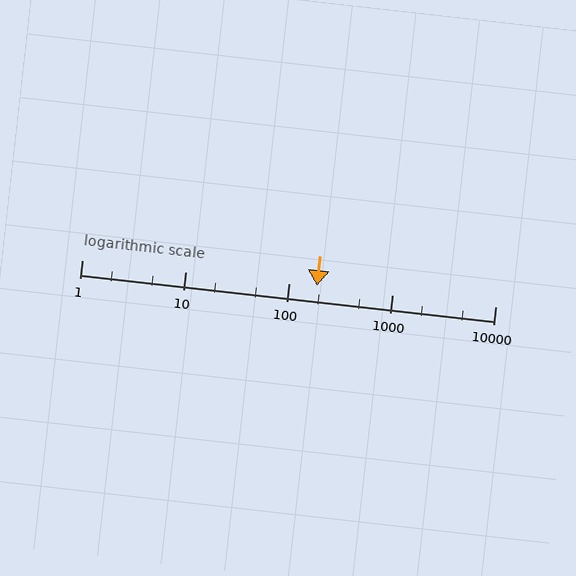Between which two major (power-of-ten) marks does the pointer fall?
The pointer is between 100 and 1000.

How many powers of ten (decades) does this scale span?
The scale spans 4 decades, from 1 to 10000.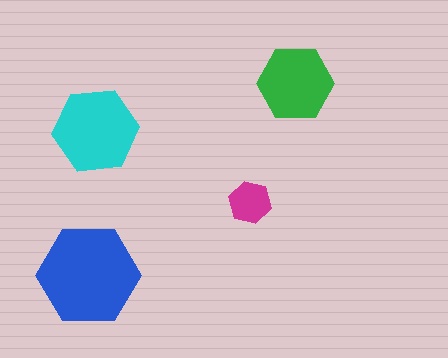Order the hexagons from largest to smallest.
the blue one, the cyan one, the green one, the magenta one.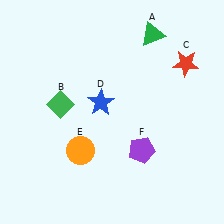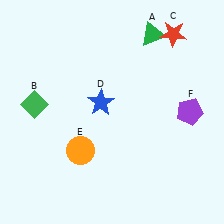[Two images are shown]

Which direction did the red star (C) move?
The red star (C) moved up.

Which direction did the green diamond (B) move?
The green diamond (B) moved left.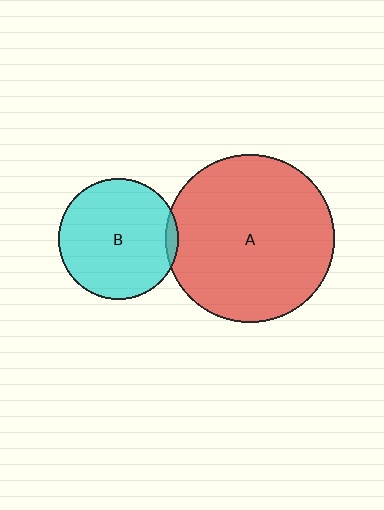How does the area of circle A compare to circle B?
Approximately 2.0 times.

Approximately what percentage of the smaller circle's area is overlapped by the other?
Approximately 5%.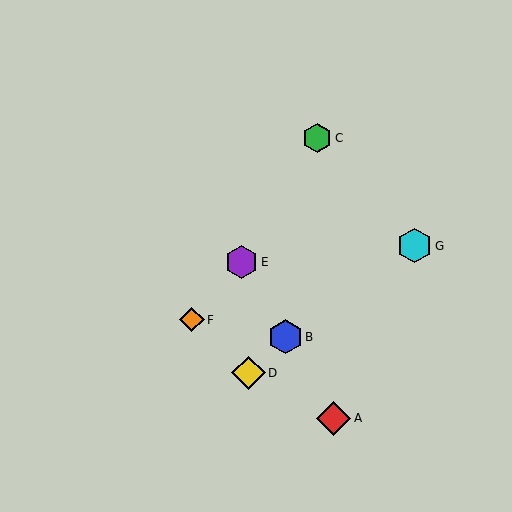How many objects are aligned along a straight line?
3 objects (A, B, E) are aligned along a straight line.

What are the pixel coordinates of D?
Object D is at (248, 373).